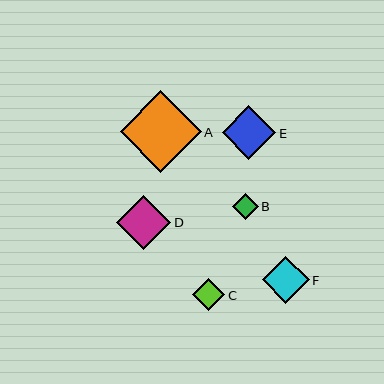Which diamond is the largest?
Diamond A is the largest with a size of approximately 81 pixels.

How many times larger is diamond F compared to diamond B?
Diamond F is approximately 1.8 times the size of diamond B.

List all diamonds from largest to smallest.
From largest to smallest: A, D, E, F, C, B.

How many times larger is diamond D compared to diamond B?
Diamond D is approximately 2.1 times the size of diamond B.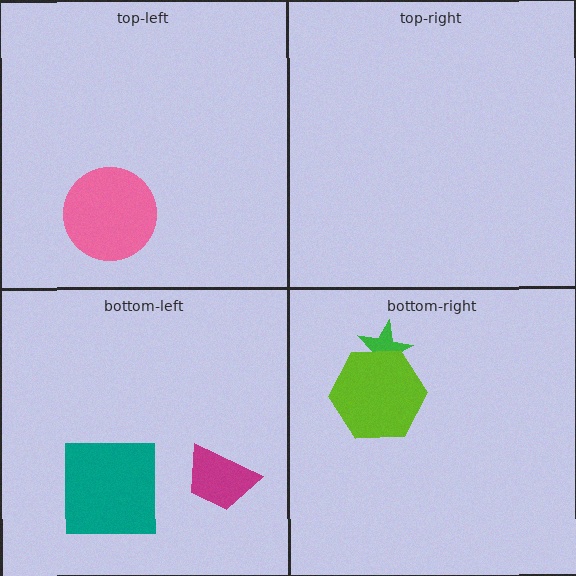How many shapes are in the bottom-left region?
2.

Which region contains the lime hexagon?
The bottom-right region.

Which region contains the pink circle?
The top-left region.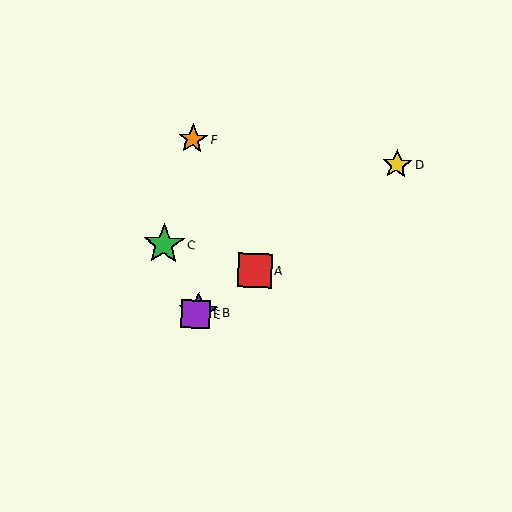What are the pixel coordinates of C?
Object C is at (164, 244).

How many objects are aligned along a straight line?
4 objects (A, B, D, E) are aligned along a straight line.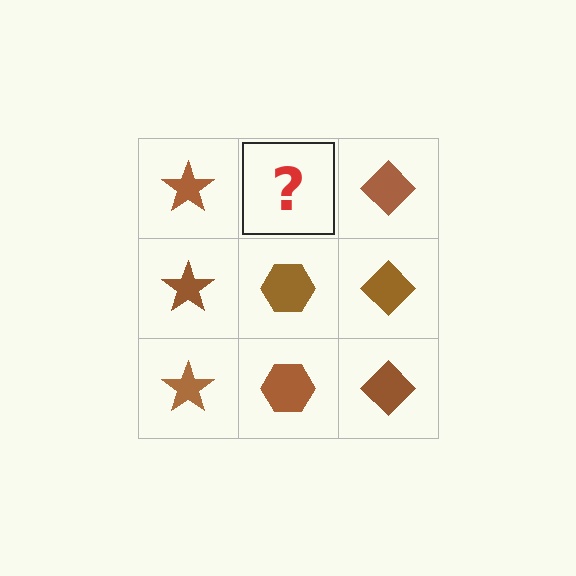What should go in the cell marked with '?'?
The missing cell should contain a brown hexagon.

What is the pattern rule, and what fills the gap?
The rule is that each column has a consistent shape. The gap should be filled with a brown hexagon.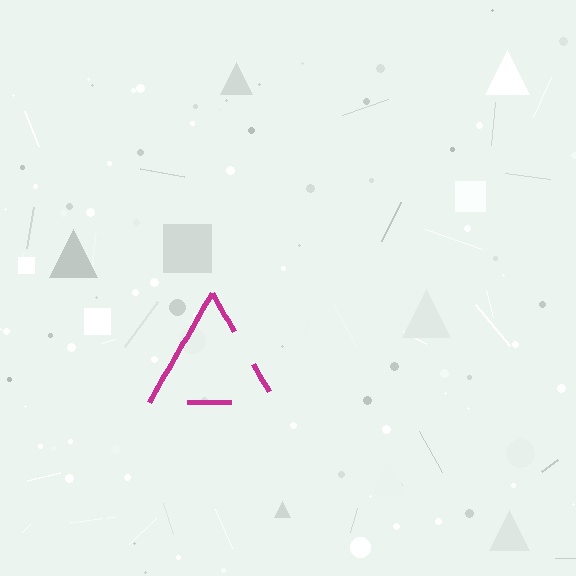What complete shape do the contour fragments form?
The contour fragments form a triangle.